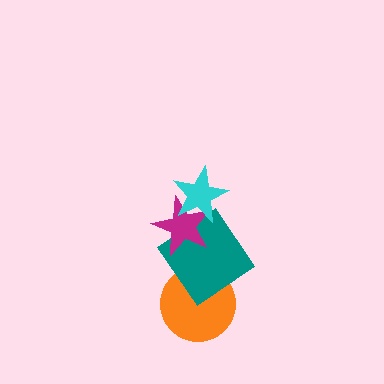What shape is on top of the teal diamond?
The magenta star is on top of the teal diamond.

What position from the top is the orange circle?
The orange circle is 4th from the top.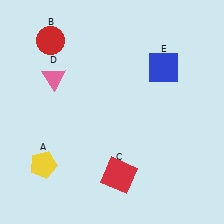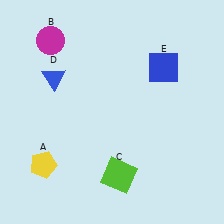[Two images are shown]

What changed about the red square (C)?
In Image 1, C is red. In Image 2, it changed to lime.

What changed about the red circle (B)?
In Image 1, B is red. In Image 2, it changed to magenta.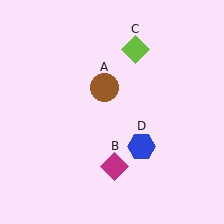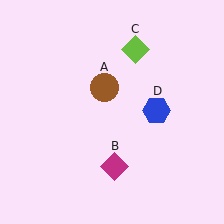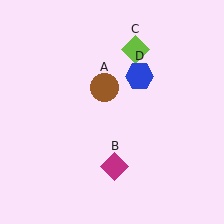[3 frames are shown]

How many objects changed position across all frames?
1 object changed position: blue hexagon (object D).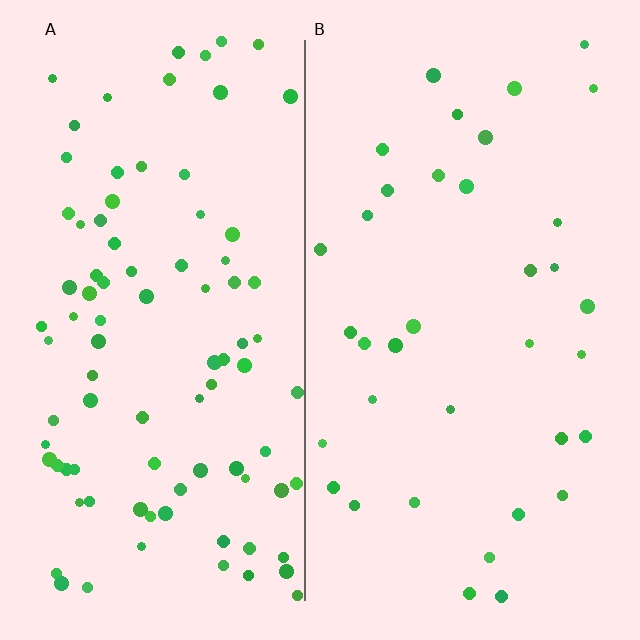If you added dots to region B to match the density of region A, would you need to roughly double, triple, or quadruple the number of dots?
Approximately double.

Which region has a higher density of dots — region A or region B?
A (the left).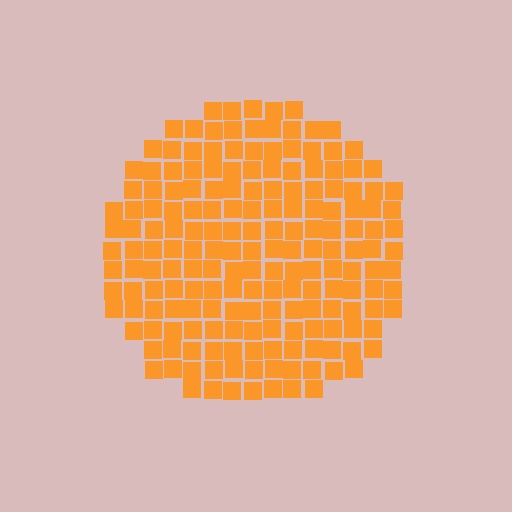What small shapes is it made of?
It is made of small squares.